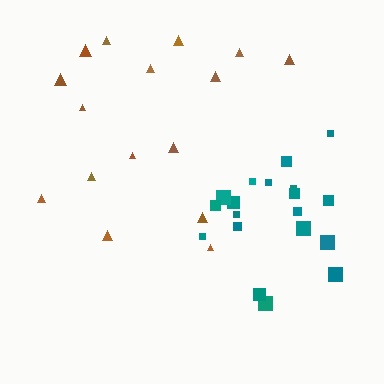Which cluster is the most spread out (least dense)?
Brown.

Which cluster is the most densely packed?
Teal.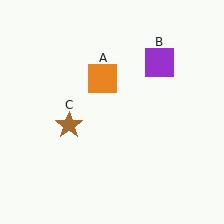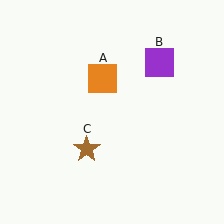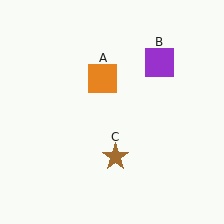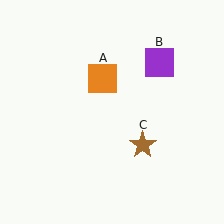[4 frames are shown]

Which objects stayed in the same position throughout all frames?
Orange square (object A) and purple square (object B) remained stationary.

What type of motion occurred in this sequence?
The brown star (object C) rotated counterclockwise around the center of the scene.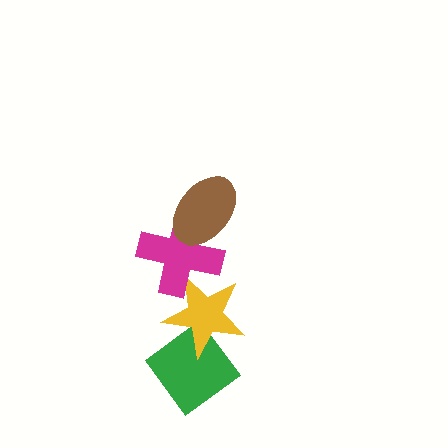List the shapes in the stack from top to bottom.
From top to bottom: the brown ellipse, the magenta cross, the yellow star, the green diamond.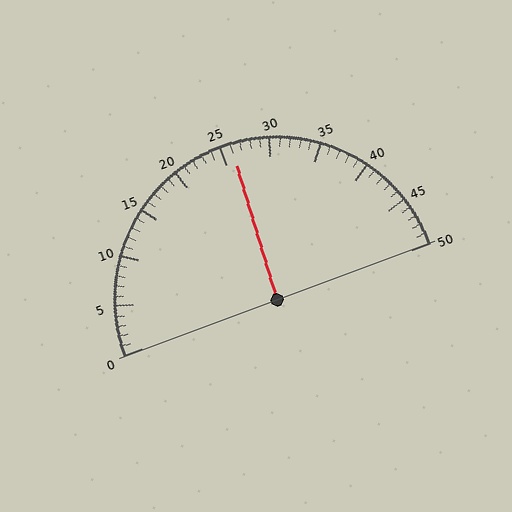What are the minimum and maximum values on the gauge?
The gauge ranges from 0 to 50.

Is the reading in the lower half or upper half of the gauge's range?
The reading is in the upper half of the range (0 to 50).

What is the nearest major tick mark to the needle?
The nearest major tick mark is 25.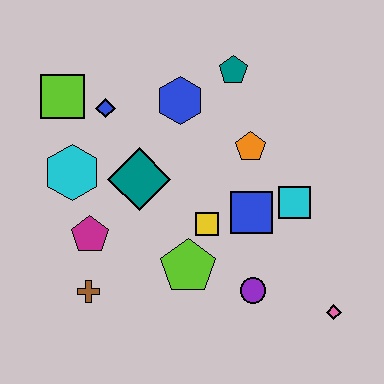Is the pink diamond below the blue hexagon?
Yes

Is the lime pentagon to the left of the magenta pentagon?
No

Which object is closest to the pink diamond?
The purple circle is closest to the pink diamond.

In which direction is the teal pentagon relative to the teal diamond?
The teal pentagon is above the teal diamond.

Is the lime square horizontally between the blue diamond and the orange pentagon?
No